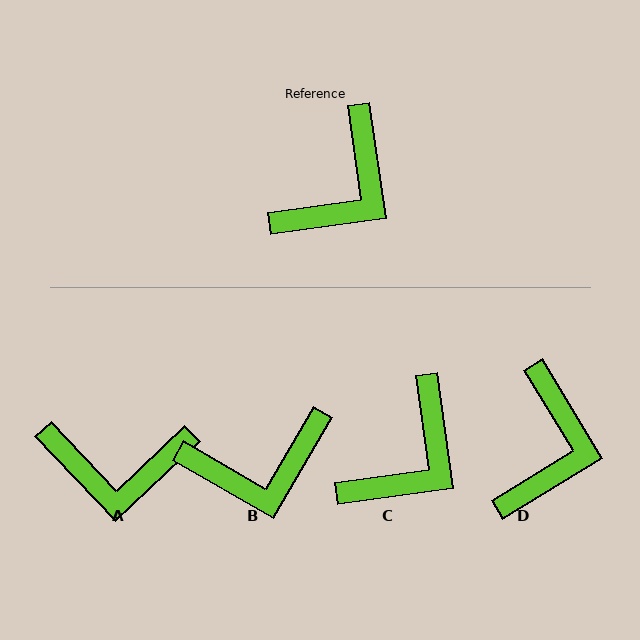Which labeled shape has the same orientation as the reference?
C.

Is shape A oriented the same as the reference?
No, it is off by about 55 degrees.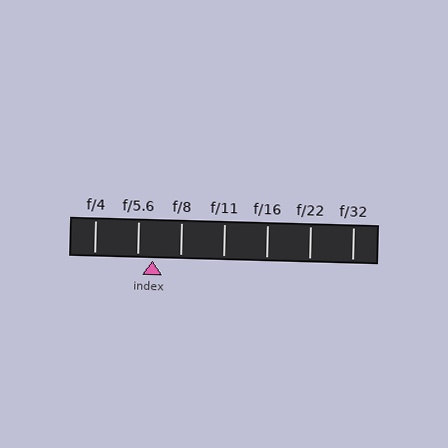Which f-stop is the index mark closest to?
The index mark is closest to f/5.6.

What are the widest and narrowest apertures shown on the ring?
The widest aperture shown is f/4 and the narrowest is f/32.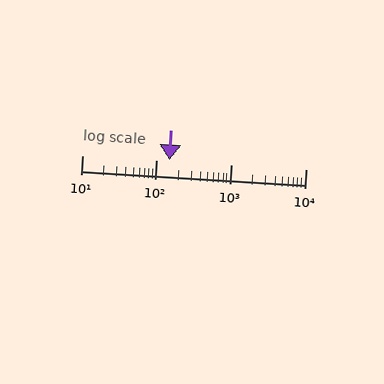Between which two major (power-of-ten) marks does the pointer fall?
The pointer is between 100 and 1000.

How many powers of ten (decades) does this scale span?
The scale spans 3 decades, from 10 to 10000.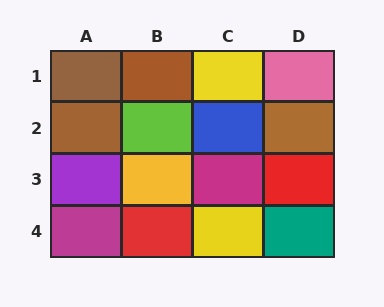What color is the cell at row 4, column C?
Yellow.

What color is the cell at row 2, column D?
Brown.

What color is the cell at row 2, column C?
Blue.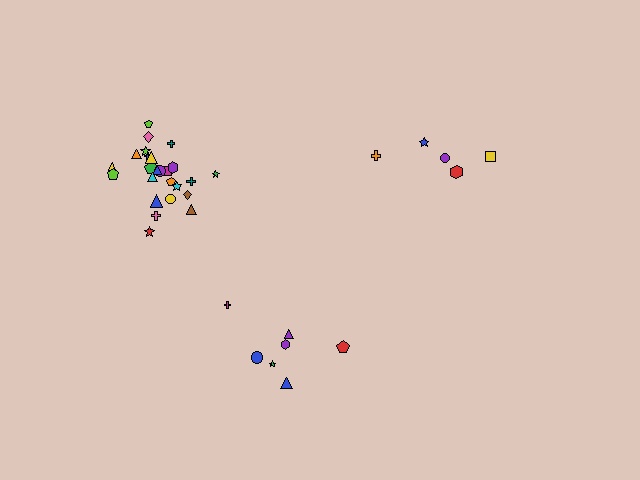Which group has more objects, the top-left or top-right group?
The top-left group.